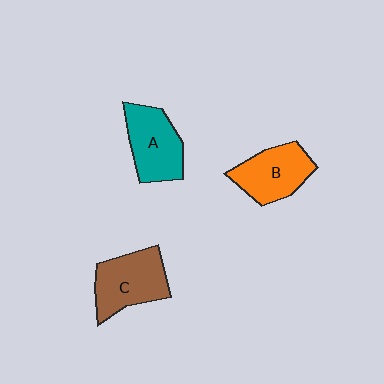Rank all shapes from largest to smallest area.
From largest to smallest: C (brown), A (teal), B (orange).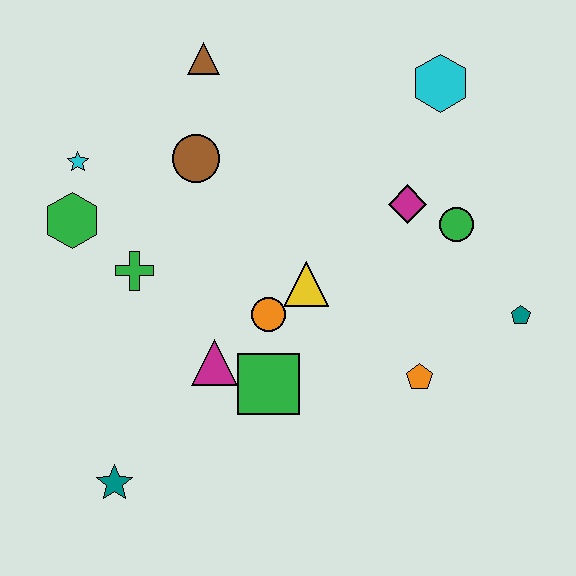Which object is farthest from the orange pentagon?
The cyan star is farthest from the orange pentagon.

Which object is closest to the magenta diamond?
The green circle is closest to the magenta diamond.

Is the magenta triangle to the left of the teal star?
No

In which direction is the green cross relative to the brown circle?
The green cross is below the brown circle.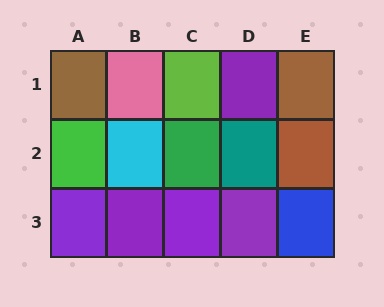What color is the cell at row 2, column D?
Teal.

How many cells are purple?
5 cells are purple.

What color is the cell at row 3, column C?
Purple.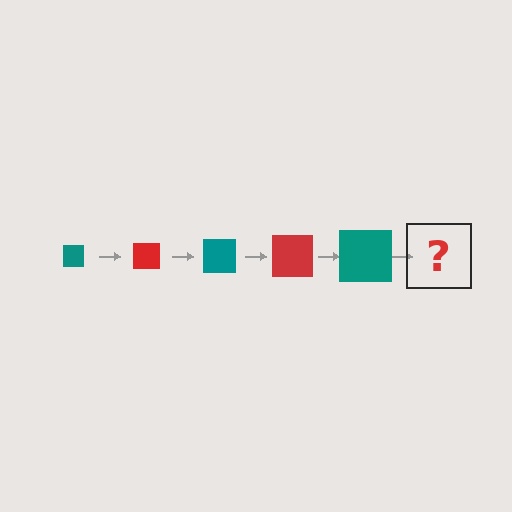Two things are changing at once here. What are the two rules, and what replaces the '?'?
The two rules are that the square grows larger each step and the color cycles through teal and red. The '?' should be a red square, larger than the previous one.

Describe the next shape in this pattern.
It should be a red square, larger than the previous one.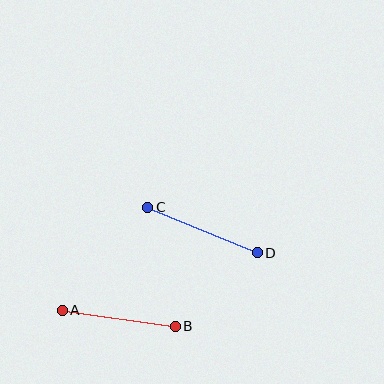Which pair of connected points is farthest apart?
Points C and D are farthest apart.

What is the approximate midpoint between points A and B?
The midpoint is at approximately (119, 318) pixels.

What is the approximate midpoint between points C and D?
The midpoint is at approximately (203, 230) pixels.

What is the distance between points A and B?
The distance is approximately 114 pixels.